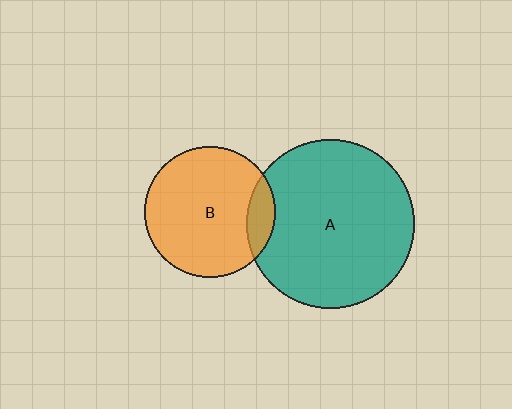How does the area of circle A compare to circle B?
Approximately 1.7 times.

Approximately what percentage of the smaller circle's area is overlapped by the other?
Approximately 15%.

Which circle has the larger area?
Circle A (teal).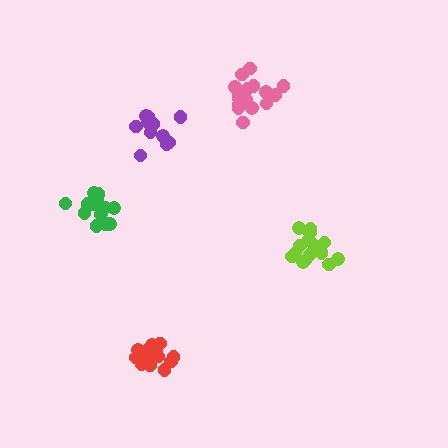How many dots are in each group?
Group 1: 11 dots, Group 2: 16 dots, Group 3: 15 dots, Group 4: 16 dots, Group 5: 15 dots (73 total).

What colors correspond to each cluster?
The clusters are colored: purple, pink, green, lime, red.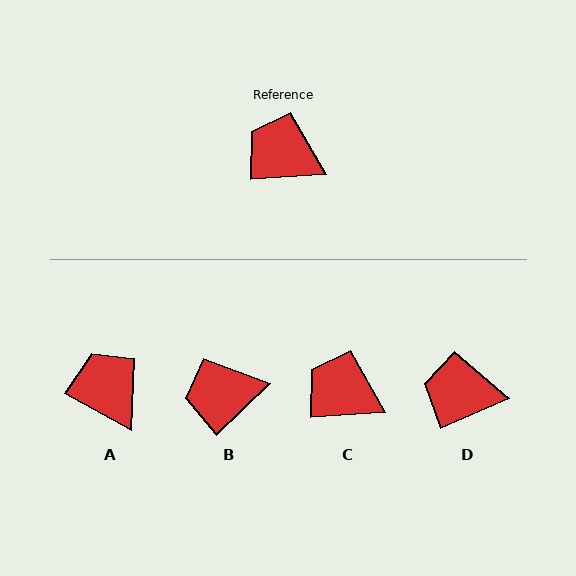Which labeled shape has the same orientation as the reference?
C.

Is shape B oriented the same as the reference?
No, it is off by about 40 degrees.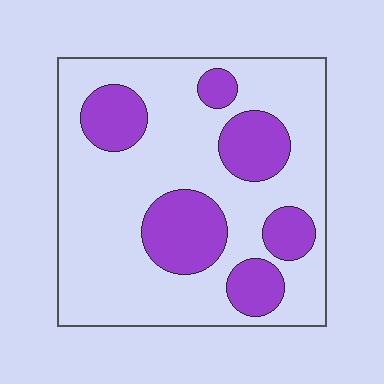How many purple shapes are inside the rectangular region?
6.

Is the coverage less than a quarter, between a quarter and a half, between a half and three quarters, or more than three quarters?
Between a quarter and a half.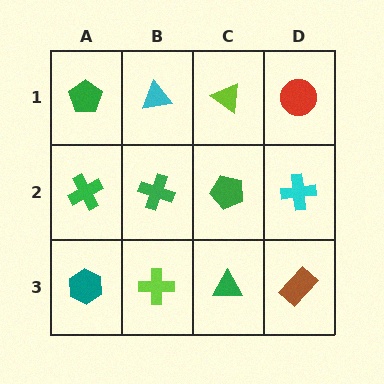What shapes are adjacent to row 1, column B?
A green cross (row 2, column B), a green pentagon (row 1, column A), a lime triangle (row 1, column C).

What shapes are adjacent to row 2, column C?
A lime triangle (row 1, column C), a green triangle (row 3, column C), a green cross (row 2, column B), a cyan cross (row 2, column D).